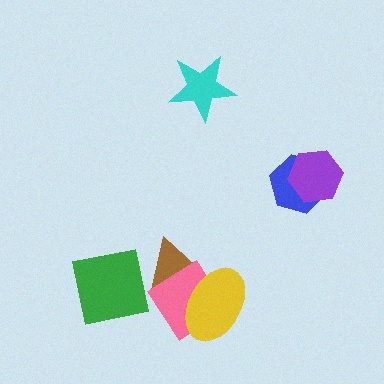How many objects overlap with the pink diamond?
2 objects overlap with the pink diamond.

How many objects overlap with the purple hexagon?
1 object overlaps with the purple hexagon.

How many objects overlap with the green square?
0 objects overlap with the green square.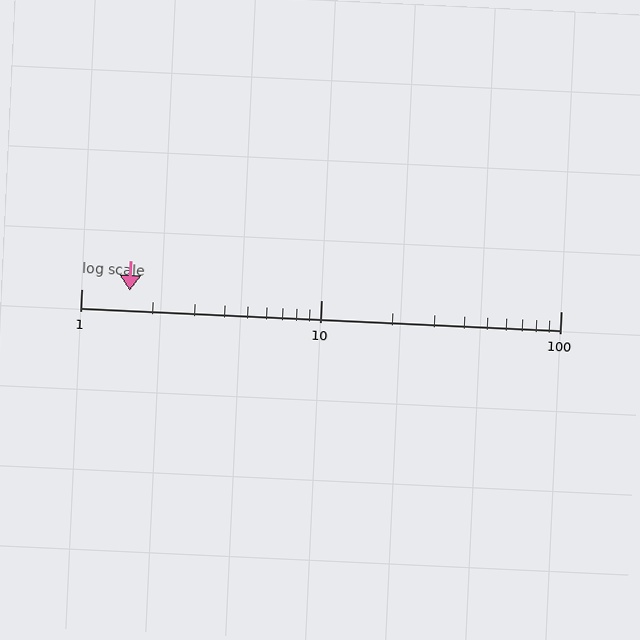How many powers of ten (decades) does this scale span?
The scale spans 2 decades, from 1 to 100.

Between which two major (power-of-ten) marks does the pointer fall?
The pointer is between 1 and 10.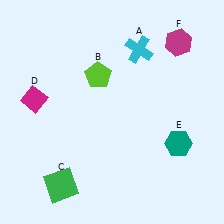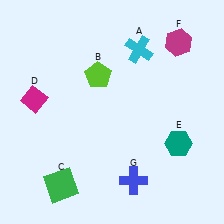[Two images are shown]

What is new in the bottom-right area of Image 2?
A blue cross (G) was added in the bottom-right area of Image 2.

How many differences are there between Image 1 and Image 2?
There is 1 difference between the two images.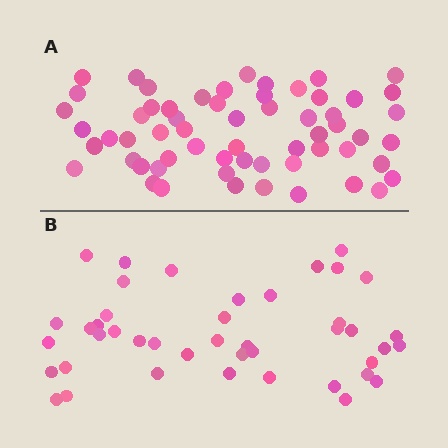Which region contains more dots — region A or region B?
Region A (the top region) has more dots.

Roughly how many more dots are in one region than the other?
Region A has approximately 15 more dots than region B.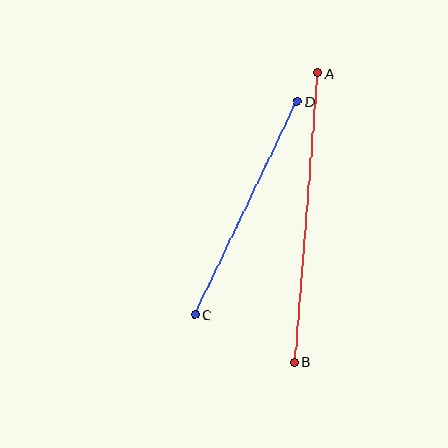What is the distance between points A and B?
The distance is approximately 290 pixels.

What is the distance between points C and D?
The distance is approximately 237 pixels.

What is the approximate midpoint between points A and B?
The midpoint is at approximately (306, 218) pixels.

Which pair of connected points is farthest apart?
Points A and B are farthest apart.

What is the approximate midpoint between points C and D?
The midpoint is at approximately (246, 208) pixels.